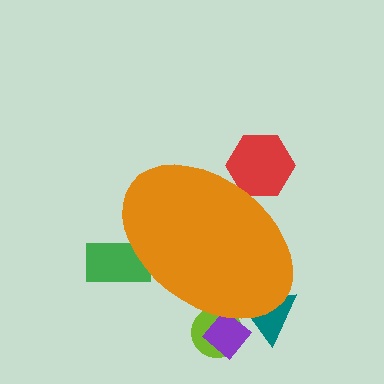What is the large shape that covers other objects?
An orange ellipse.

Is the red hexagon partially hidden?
Yes, the red hexagon is partially hidden behind the orange ellipse.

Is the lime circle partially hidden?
Yes, the lime circle is partially hidden behind the orange ellipse.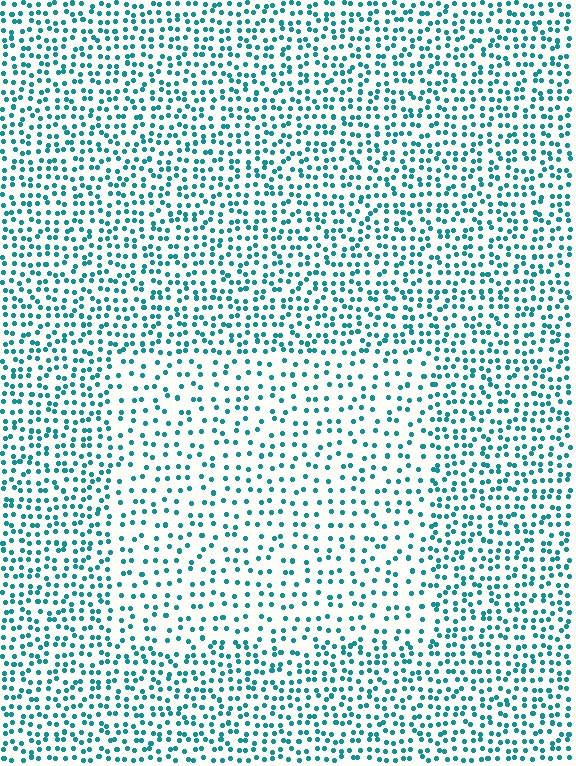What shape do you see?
I see a rectangle.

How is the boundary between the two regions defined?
The boundary is defined by a change in element density (approximately 1.8x ratio). All elements are the same color, size, and shape.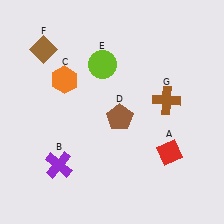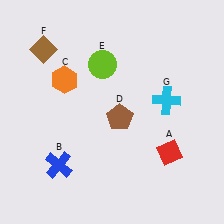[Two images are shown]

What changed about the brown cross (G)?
In Image 1, G is brown. In Image 2, it changed to cyan.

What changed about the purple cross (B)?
In Image 1, B is purple. In Image 2, it changed to blue.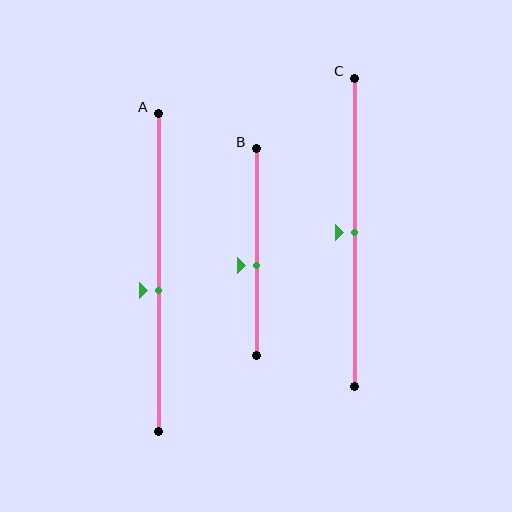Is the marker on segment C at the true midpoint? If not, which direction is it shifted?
Yes, the marker on segment C is at the true midpoint.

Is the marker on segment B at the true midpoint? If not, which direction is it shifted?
No, the marker on segment B is shifted downward by about 6% of the segment length.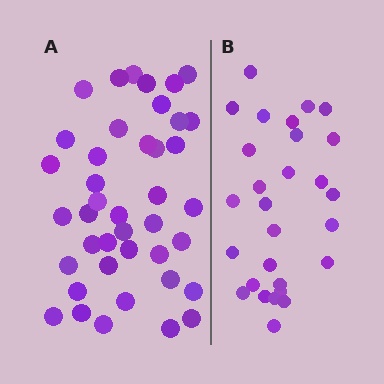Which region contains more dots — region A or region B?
Region A (the left region) has more dots.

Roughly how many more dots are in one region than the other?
Region A has approximately 15 more dots than region B.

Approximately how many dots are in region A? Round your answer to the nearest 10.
About 40 dots. (The exact count is 41, which rounds to 40.)